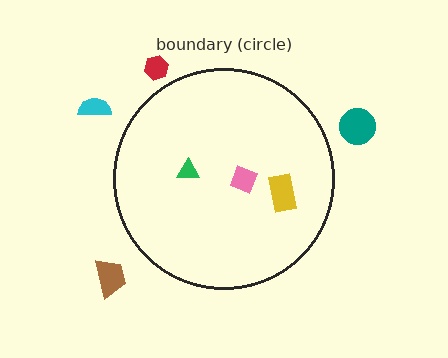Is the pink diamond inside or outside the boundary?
Inside.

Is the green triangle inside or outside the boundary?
Inside.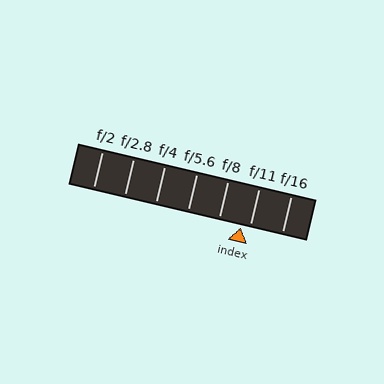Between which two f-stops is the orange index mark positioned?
The index mark is between f/8 and f/11.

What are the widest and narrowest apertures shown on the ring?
The widest aperture shown is f/2 and the narrowest is f/16.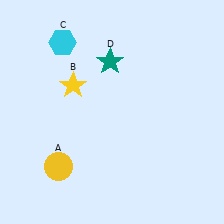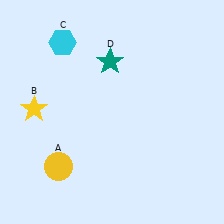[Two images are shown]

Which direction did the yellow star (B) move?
The yellow star (B) moved left.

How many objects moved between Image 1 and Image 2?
1 object moved between the two images.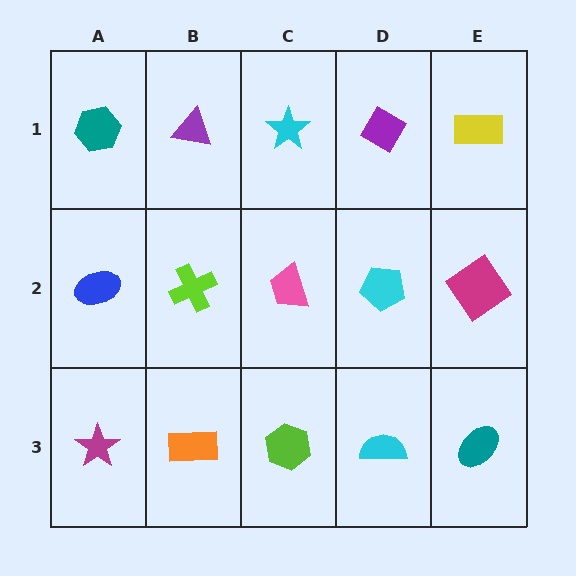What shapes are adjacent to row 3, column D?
A cyan pentagon (row 2, column D), a lime hexagon (row 3, column C), a teal ellipse (row 3, column E).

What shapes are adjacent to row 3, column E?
A magenta diamond (row 2, column E), a cyan semicircle (row 3, column D).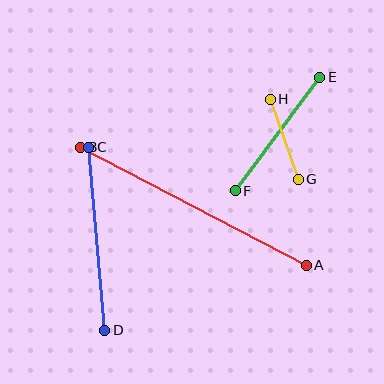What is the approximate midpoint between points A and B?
The midpoint is at approximately (193, 206) pixels.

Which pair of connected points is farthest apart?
Points A and B are farthest apart.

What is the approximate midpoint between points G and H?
The midpoint is at approximately (284, 139) pixels.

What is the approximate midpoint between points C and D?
The midpoint is at approximately (97, 239) pixels.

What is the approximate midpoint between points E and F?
The midpoint is at approximately (278, 134) pixels.